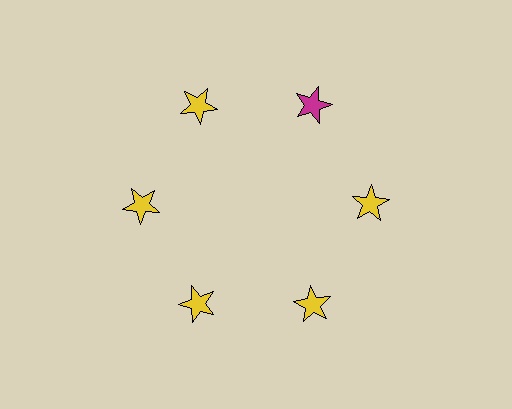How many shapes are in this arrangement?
There are 6 shapes arranged in a ring pattern.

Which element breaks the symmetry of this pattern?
The magenta star at roughly the 1 o'clock position breaks the symmetry. All other shapes are yellow stars.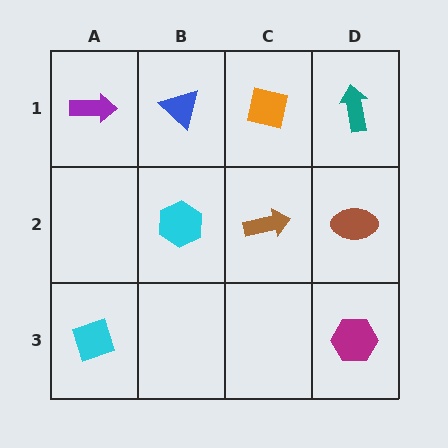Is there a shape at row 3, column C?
No, that cell is empty.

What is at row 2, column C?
A brown arrow.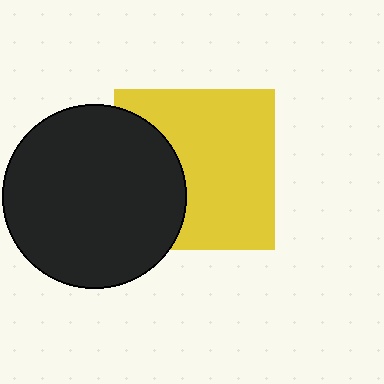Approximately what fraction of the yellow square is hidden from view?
Roughly 33% of the yellow square is hidden behind the black circle.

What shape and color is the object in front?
The object in front is a black circle.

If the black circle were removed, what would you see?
You would see the complete yellow square.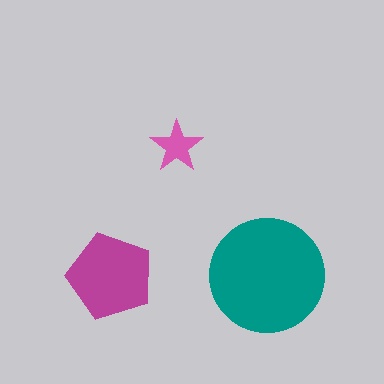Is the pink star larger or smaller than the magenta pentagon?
Smaller.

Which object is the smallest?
The pink star.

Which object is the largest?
The teal circle.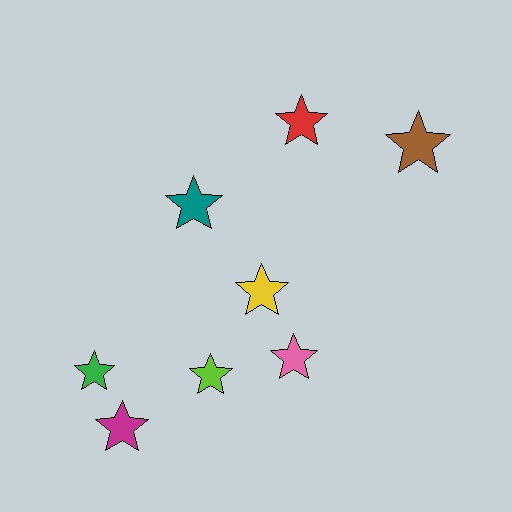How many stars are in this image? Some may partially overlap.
There are 8 stars.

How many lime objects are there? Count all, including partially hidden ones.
There is 1 lime object.